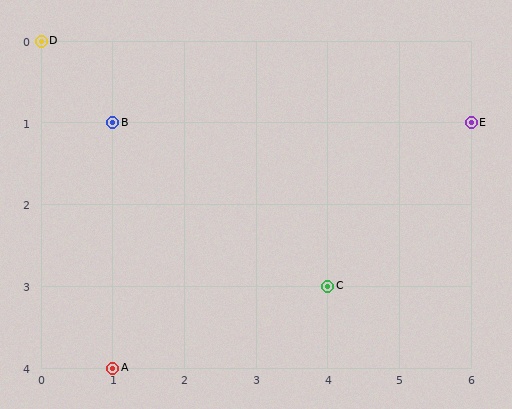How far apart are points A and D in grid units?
Points A and D are 1 column and 4 rows apart (about 4.1 grid units diagonally).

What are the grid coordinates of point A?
Point A is at grid coordinates (1, 4).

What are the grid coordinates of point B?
Point B is at grid coordinates (1, 1).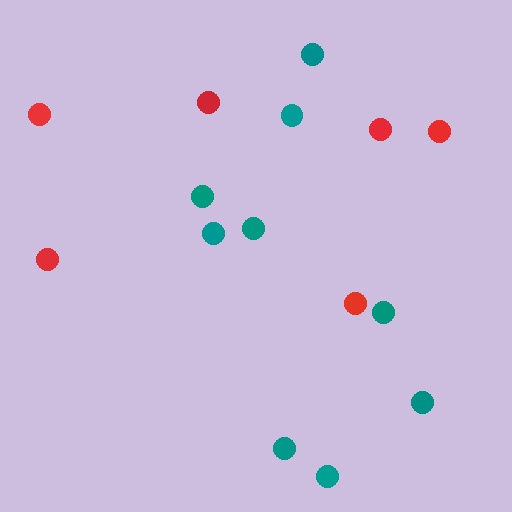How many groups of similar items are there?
There are 2 groups: one group of red circles (6) and one group of teal circles (9).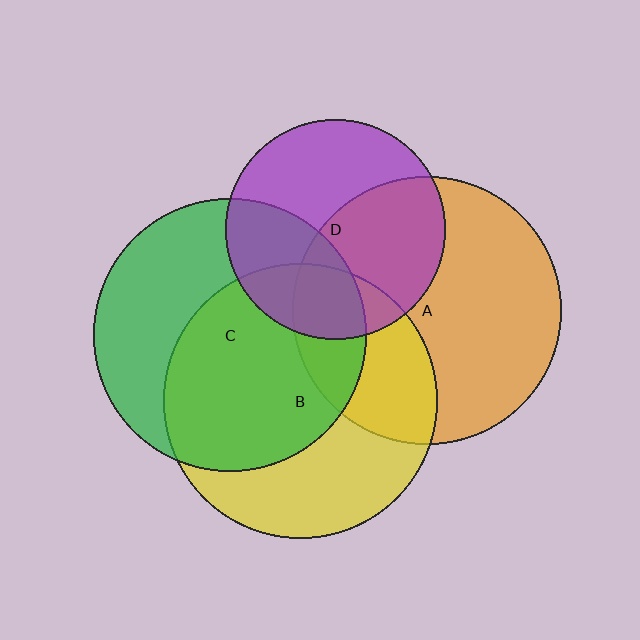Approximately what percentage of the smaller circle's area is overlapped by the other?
Approximately 25%.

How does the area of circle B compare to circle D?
Approximately 1.6 times.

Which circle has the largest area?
Circle B (yellow).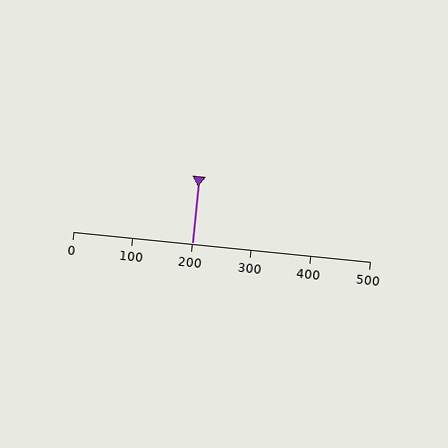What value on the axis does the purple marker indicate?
The marker indicates approximately 200.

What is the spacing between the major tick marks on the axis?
The major ticks are spaced 100 apart.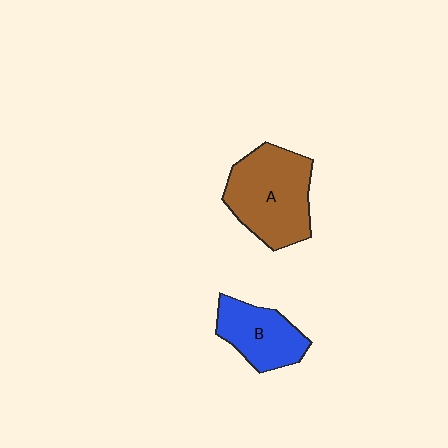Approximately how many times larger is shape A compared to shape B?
Approximately 1.5 times.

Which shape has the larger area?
Shape A (brown).